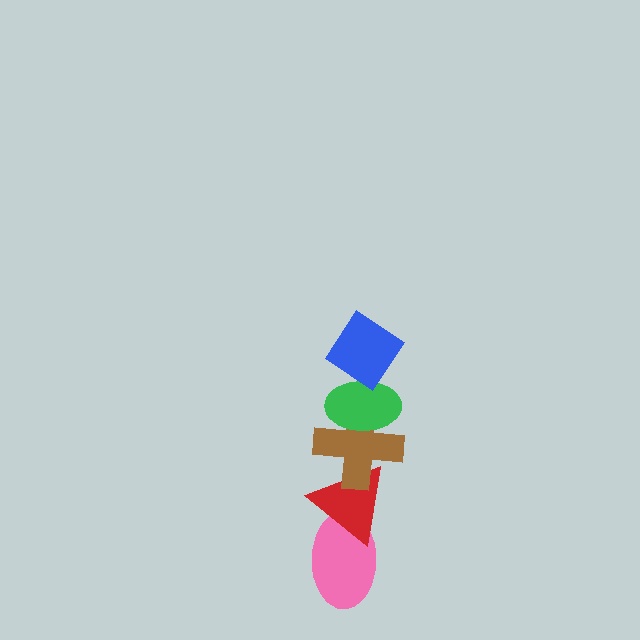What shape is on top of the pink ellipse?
The red triangle is on top of the pink ellipse.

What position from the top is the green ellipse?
The green ellipse is 2nd from the top.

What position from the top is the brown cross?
The brown cross is 3rd from the top.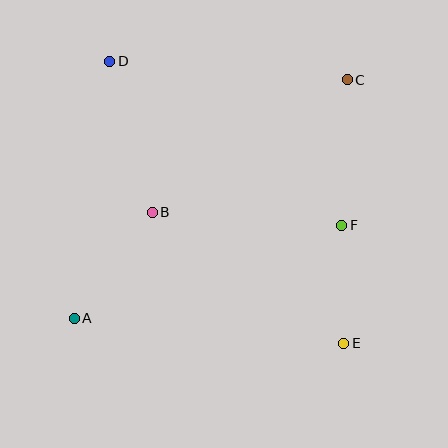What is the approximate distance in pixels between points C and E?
The distance between C and E is approximately 263 pixels.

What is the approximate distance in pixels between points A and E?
The distance between A and E is approximately 271 pixels.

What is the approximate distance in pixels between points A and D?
The distance between A and D is approximately 259 pixels.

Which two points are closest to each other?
Points E and F are closest to each other.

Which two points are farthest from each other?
Points D and E are farthest from each other.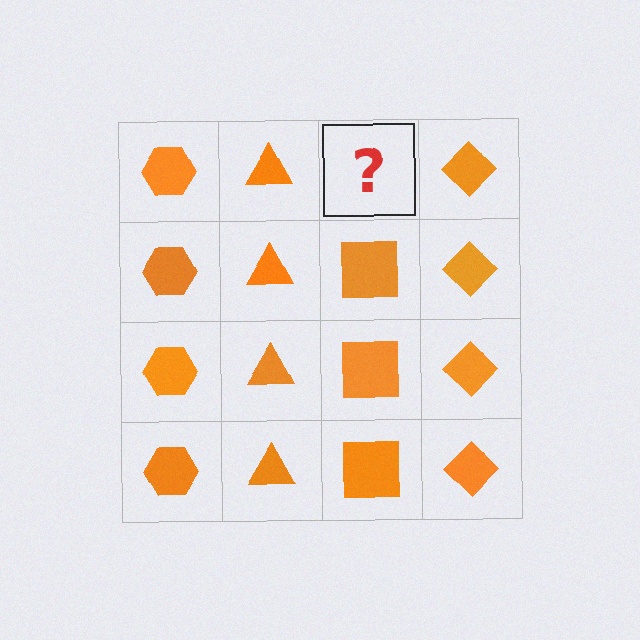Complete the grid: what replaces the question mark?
The question mark should be replaced with an orange square.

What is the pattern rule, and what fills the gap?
The rule is that each column has a consistent shape. The gap should be filled with an orange square.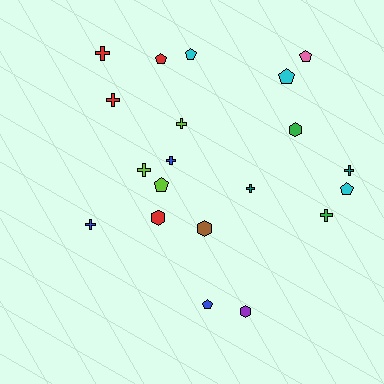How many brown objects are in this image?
There is 1 brown object.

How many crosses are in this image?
There are 9 crosses.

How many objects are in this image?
There are 20 objects.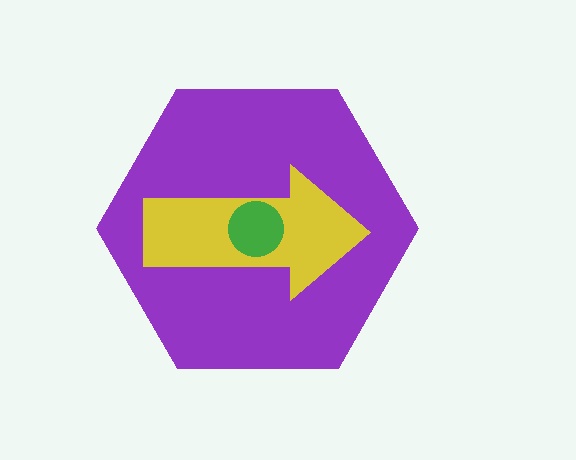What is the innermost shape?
The green circle.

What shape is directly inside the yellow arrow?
The green circle.